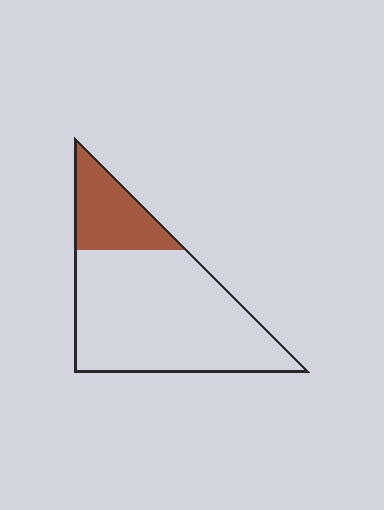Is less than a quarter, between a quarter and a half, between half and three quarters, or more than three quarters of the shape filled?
Less than a quarter.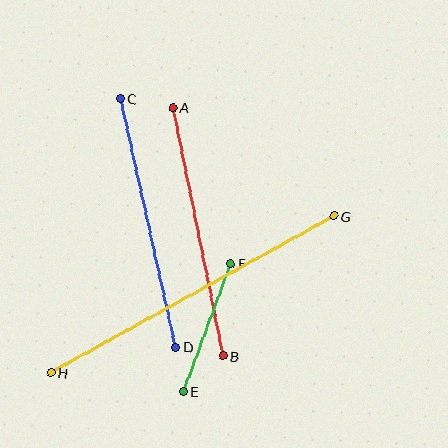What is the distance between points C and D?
The distance is approximately 255 pixels.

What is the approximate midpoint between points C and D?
The midpoint is at approximately (148, 223) pixels.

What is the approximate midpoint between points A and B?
The midpoint is at approximately (198, 232) pixels.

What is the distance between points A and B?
The distance is approximately 253 pixels.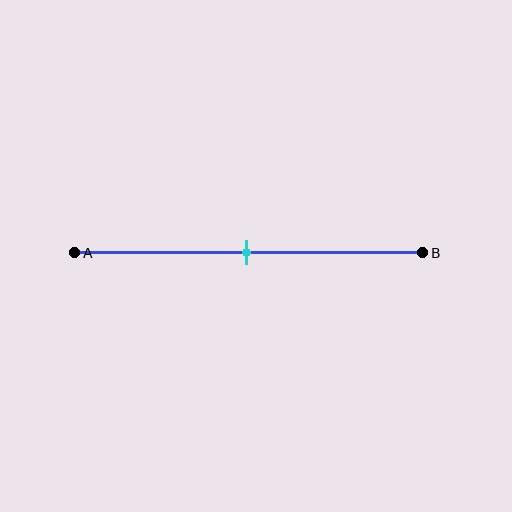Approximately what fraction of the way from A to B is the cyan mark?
The cyan mark is approximately 50% of the way from A to B.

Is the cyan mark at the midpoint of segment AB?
Yes, the mark is approximately at the midpoint.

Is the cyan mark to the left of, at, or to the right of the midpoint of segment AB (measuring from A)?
The cyan mark is approximately at the midpoint of segment AB.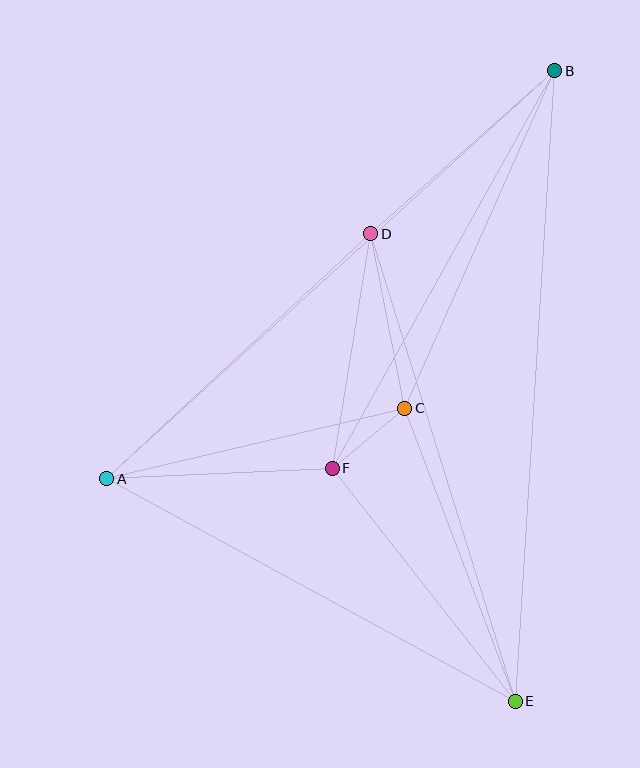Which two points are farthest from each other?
Points B and E are farthest from each other.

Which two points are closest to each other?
Points C and F are closest to each other.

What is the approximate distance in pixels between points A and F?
The distance between A and F is approximately 226 pixels.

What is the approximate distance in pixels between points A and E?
The distance between A and E is approximately 465 pixels.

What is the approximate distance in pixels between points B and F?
The distance between B and F is approximately 456 pixels.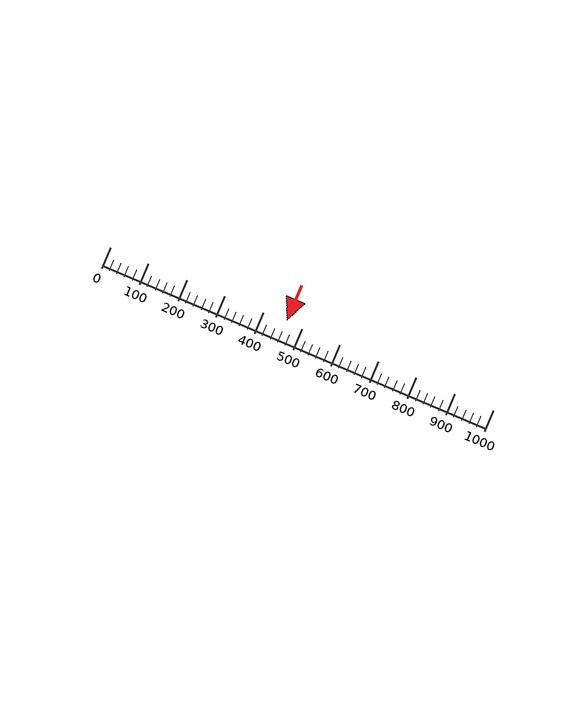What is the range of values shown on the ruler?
The ruler shows values from 0 to 1000.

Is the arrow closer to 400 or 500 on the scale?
The arrow is closer to 500.